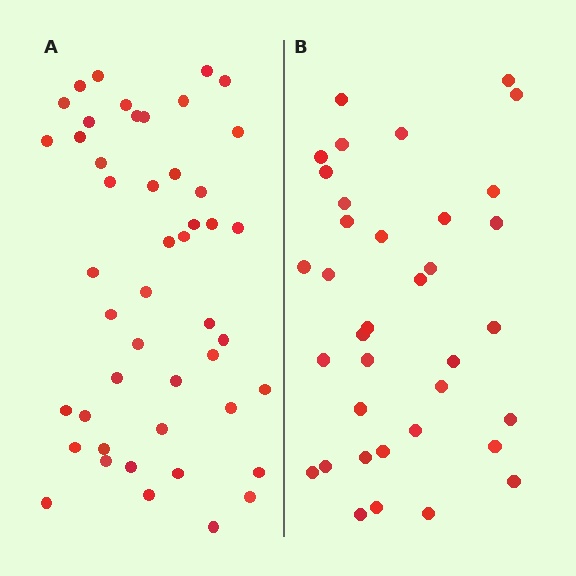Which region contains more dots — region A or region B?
Region A (the left region) has more dots.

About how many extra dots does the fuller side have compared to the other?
Region A has roughly 12 or so more dots than region B.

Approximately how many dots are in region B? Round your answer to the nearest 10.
About 40 dots. (The exact count is 36, which rounds to 40.)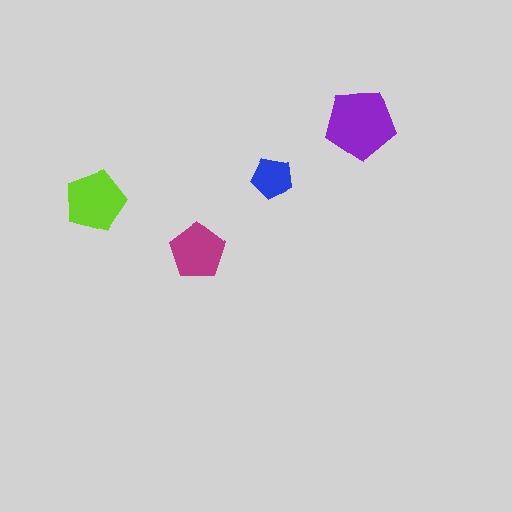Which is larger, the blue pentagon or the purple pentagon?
The purple one.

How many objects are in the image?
There are 4 objects in the image.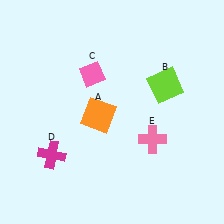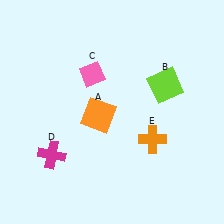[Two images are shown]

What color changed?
The cross (E) changed from pink in Image 1 to orange in Image 2.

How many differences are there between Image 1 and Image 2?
There is 1 difference between the two images.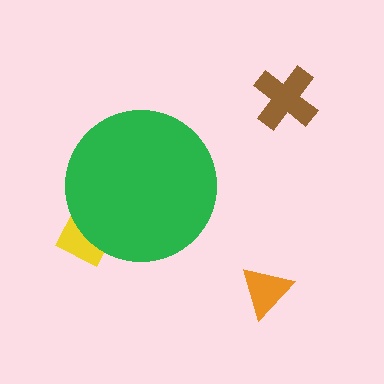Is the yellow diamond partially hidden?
Yes, the yellow diamond is partially hidden behind the green circle.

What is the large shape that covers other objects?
A green circle.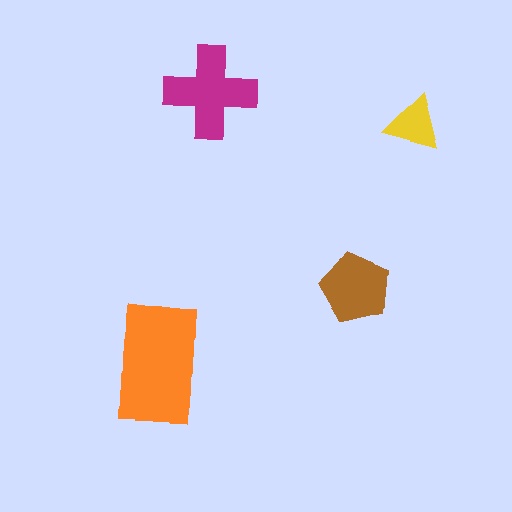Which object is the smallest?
The yellow triangle.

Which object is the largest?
The orange rectangle.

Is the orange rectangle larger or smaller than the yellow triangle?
Larger.